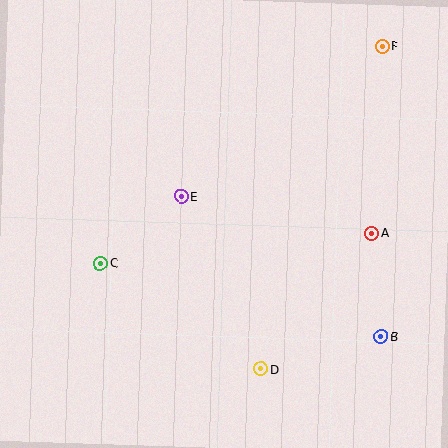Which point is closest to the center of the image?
Point E at (181, 196) is closest to the center.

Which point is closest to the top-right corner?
Point F is closest to the top-right corner.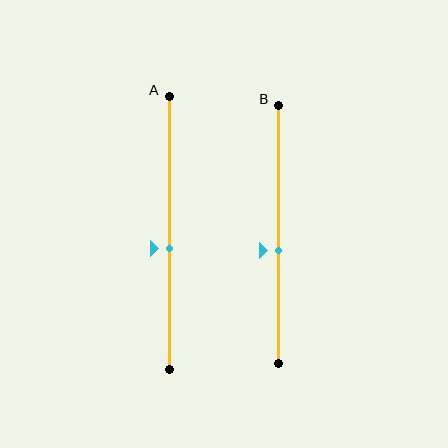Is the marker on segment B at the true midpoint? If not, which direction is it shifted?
No, the marker on segment B is shifted downward by about 6% of the segment length.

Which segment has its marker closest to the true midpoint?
Segment A has its marker closest to the true midpoint.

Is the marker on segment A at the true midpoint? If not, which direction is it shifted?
No, the marker on segment A is shifted downward by about 6% of the segment length.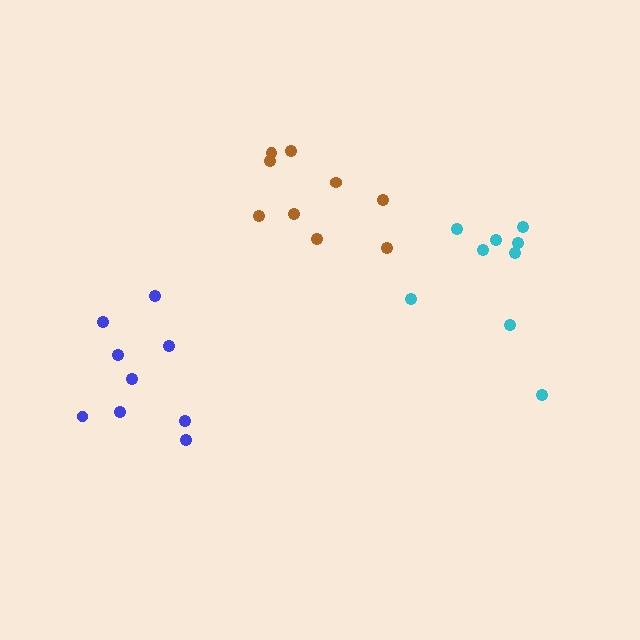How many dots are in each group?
Group 1: 9 dots, Group 2: 9 dots, Group 3: 9 dots (27 total).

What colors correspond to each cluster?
The clusters are colored: brown, cyan, blue.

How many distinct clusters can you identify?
There are 3 distinct clusters.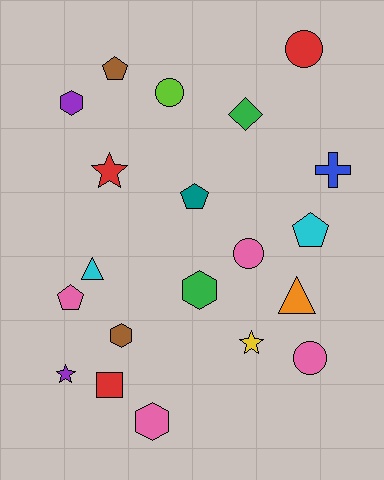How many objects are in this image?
There are 20 objects.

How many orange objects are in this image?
There is 1 orange object.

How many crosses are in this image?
There is 1 cross.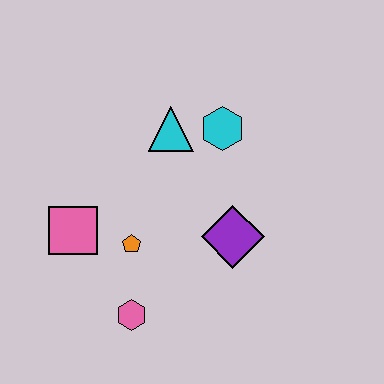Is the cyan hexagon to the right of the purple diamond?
No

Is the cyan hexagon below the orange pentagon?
No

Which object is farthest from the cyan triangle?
The pink hexagon is farthest from the cyan triangle.